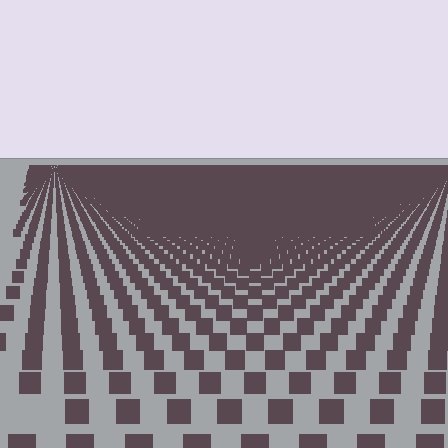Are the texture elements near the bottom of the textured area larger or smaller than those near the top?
Larger. Near the bottom, elements are closer to the viewer and appear at a bigger on-screen size.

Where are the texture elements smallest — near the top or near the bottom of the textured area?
Near the top.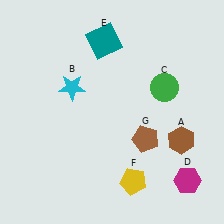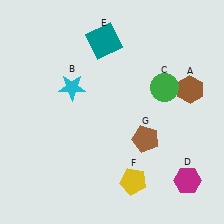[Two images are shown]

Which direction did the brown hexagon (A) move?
The brown hexagon (A) moved up.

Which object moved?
The brown hexagon (A) moved up.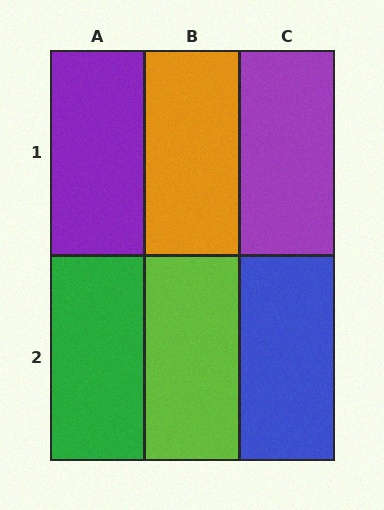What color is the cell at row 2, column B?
Lime.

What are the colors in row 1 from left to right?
Purple, orange, purple.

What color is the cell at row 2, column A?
Green.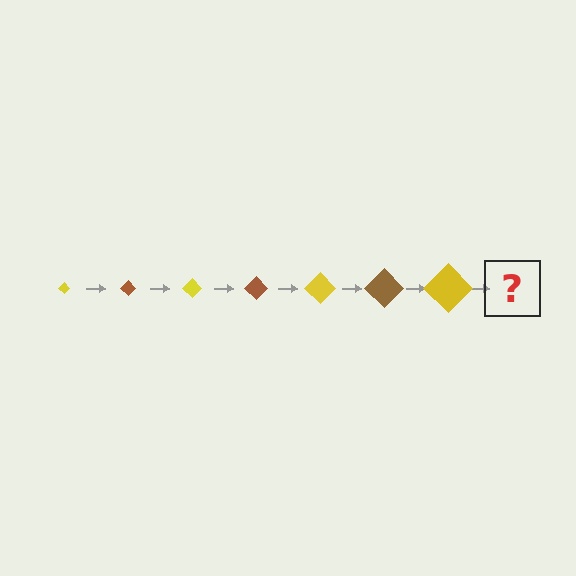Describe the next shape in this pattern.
It should be a brown diamond, larger than the previous one.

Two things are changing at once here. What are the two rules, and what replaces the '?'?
The two rules are that the diamond grows larger each step and the color cycles through yellow and brown. The '?' should be a brown diamond, larger than the previous one.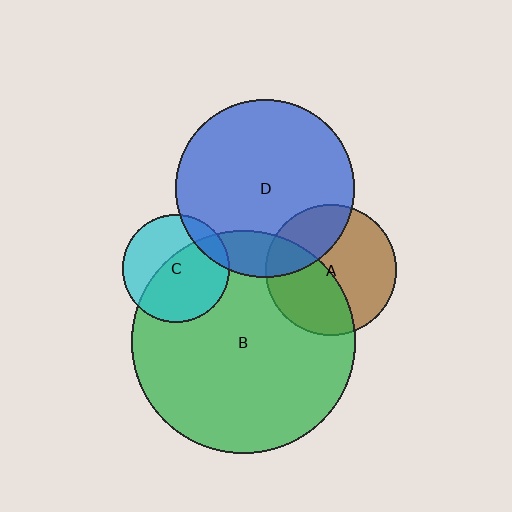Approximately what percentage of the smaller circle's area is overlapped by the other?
Approximately 40%.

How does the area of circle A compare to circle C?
Approximately 1.5 times.